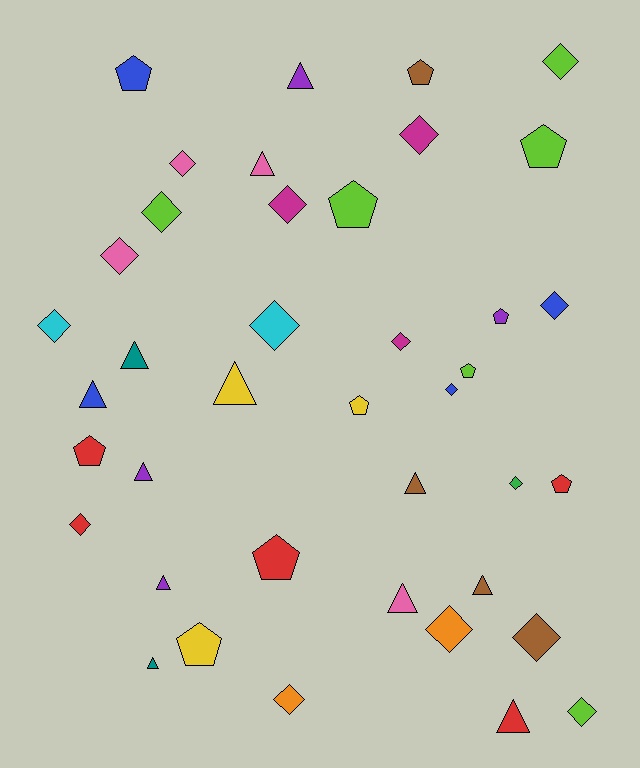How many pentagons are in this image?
There are 11 pentagons.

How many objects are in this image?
There are 40 objects.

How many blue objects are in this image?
There are 4 blue objects.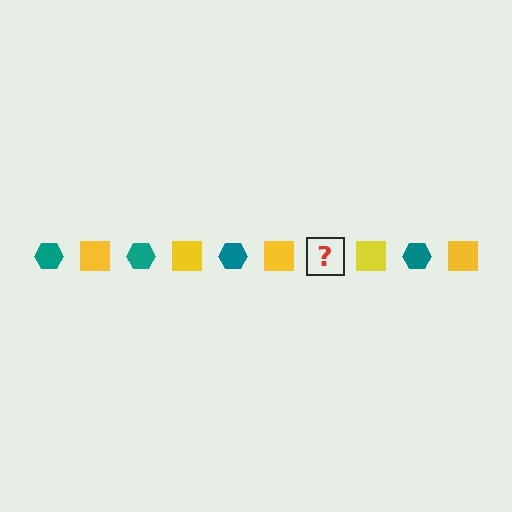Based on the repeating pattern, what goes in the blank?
The blank should be a teal hexagon.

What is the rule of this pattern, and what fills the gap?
The rule is that the pattern alternates between teal hexagon and yellow square. The gap should be filled with a teal hexagon.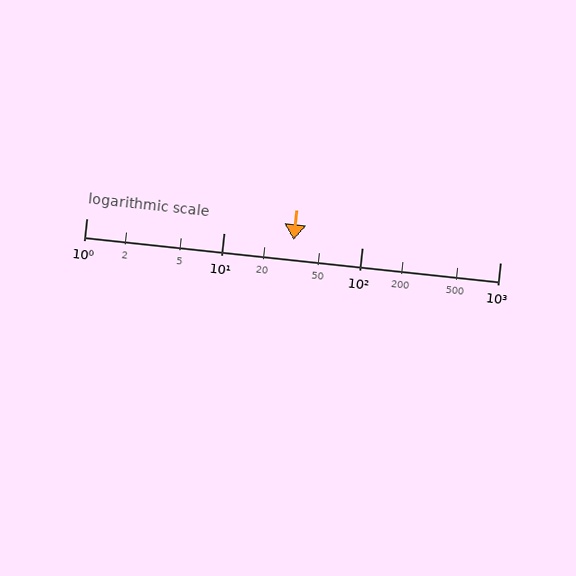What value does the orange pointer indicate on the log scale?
The pointer indicates approximately 32.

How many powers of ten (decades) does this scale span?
The scale spans 3 decades, from 1 to 1000.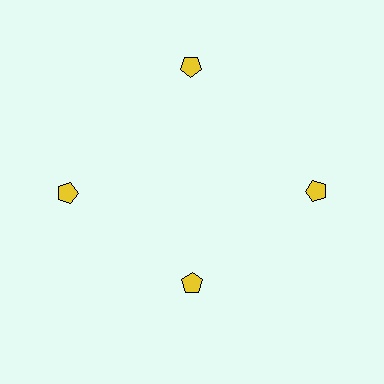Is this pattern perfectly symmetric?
No. The 4 yellow pentagons are arranged in a ring, but one element near the 6 o'clock position is pulled inward toward the center, breaking the 4-fold rotational symmetry.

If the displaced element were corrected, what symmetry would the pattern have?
It would have 4-fold rotational symmetry — the pattern would map onto itself every 90 degrees.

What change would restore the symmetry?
The symmetry would be restored by moving it outward, back onto the ring so that all 4 pentagons sit at equal angles and equal distance from the center.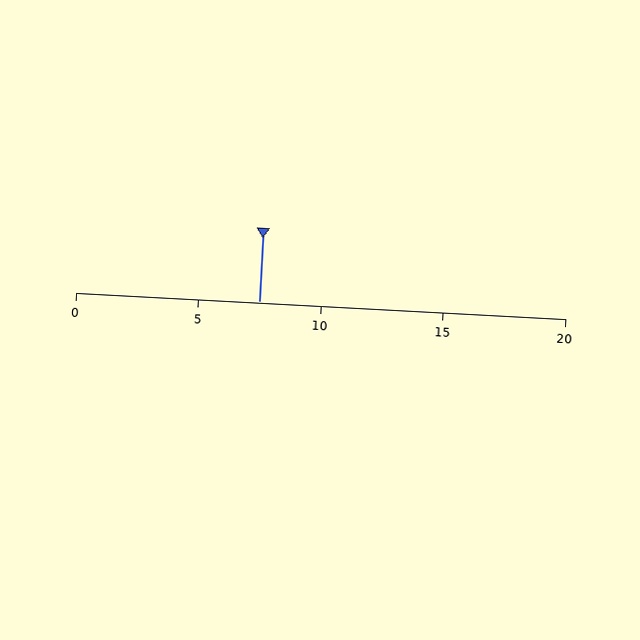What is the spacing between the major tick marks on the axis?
The major ticks are spaced 5 apart.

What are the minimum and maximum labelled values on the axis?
The axis runs from 0 to 20.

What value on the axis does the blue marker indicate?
The marker indicates approximately 7.5.